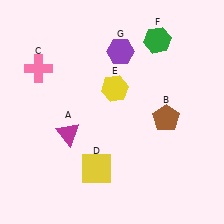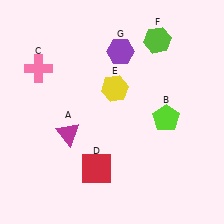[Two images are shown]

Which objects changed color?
B changed from brown to lime. D changed from yellow to red. F changed from green to lime.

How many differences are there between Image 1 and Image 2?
There are 3 differences between the two images.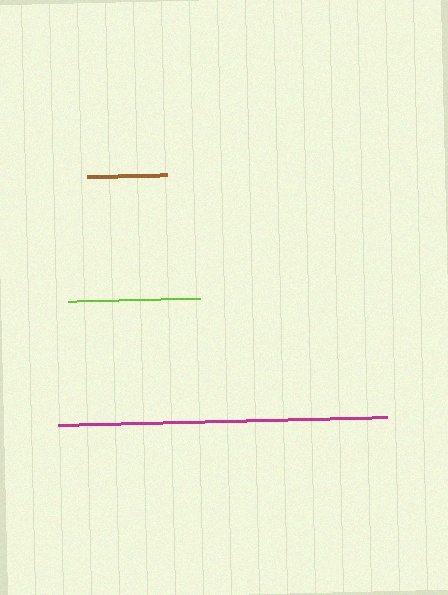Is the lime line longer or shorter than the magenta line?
The magenta line is longer than the lime line.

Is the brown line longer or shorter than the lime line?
The lime line is longer than the brown line.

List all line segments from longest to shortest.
From longest to shortest: magenta, lime, brown.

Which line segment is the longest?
The magenta line is the longest at approximately 329 pixels.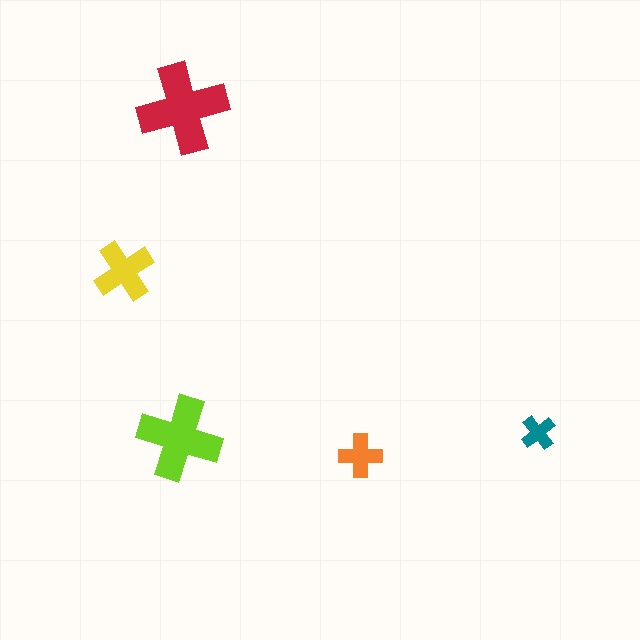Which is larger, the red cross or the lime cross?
The red one.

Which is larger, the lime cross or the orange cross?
The lime one.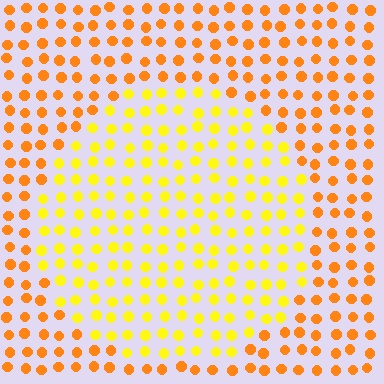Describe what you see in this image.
The image is filled with small orange elements in a uniform arrangement. A circle-shaped region is visible where the elements are tinted to a slightly different hue, forming a subtle color boundary.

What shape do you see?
I see a circle.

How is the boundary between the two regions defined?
The boundary is defined purely by a slight shift in hue (about 30 degrees). Spacing, size, and orientation are identical on both sides.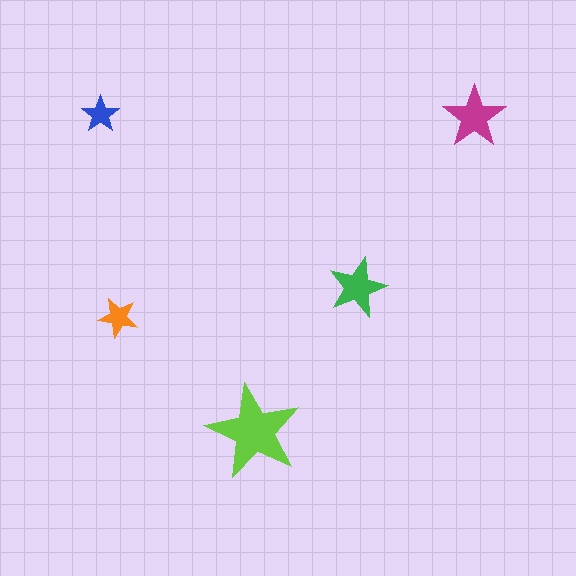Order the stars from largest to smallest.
the lime one, the magenta one, the green one, the orange one, the blue one.